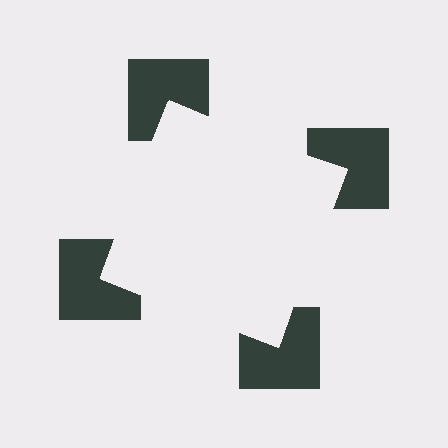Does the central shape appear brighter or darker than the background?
It typically appears slightly brighter than the background, even though no actual brightness change is drawn.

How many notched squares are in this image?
There are 4 — one at each vertex of the illusory square.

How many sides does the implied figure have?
4 sides.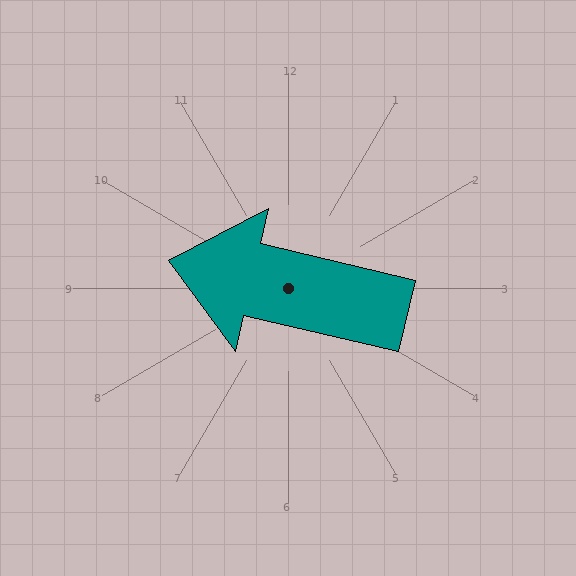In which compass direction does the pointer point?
West.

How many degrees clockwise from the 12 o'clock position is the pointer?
Approximately 283 degrees.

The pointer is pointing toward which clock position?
Roughly 9 o'clock.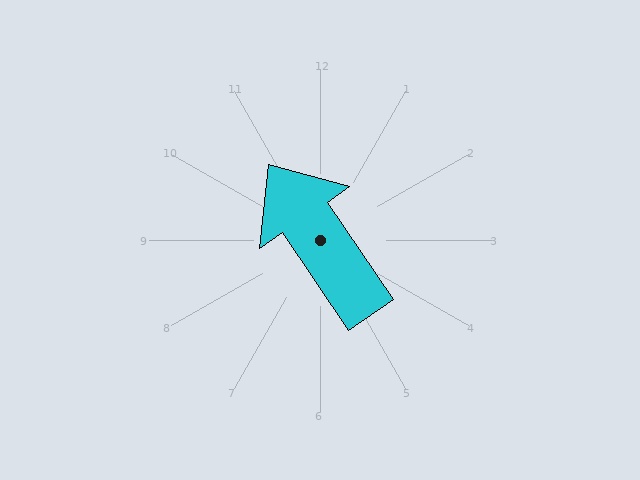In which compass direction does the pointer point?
Northwest.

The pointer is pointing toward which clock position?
Roughly 11 o'clock.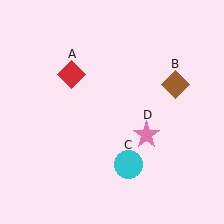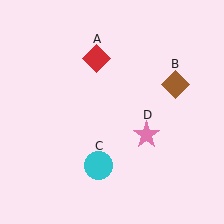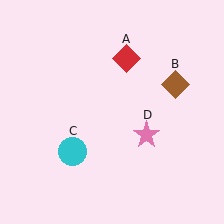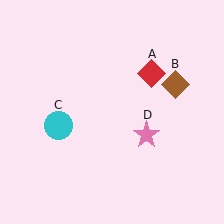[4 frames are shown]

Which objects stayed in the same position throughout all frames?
Brown diamond (object B) and pink star (object D) remained stationary.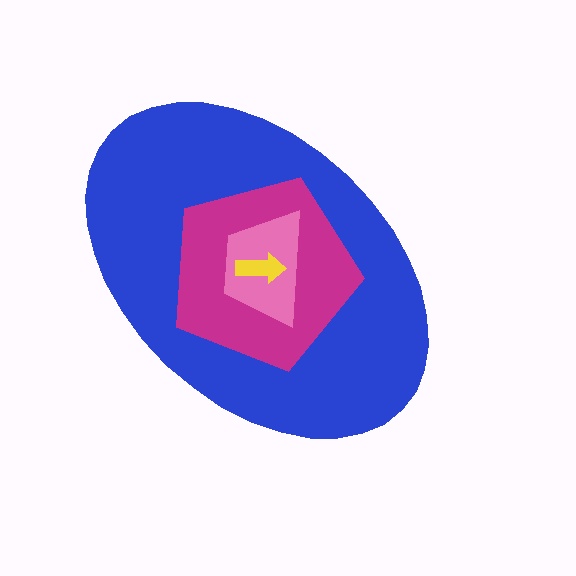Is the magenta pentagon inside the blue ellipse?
Yes.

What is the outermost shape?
The blue ellipse.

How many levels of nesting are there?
4.